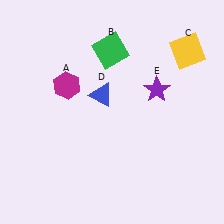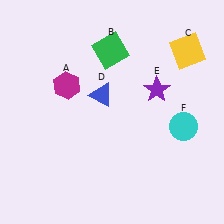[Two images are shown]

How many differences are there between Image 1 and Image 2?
There is 1 difference between the two images.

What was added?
A cyan circle (F) was added in Image 2.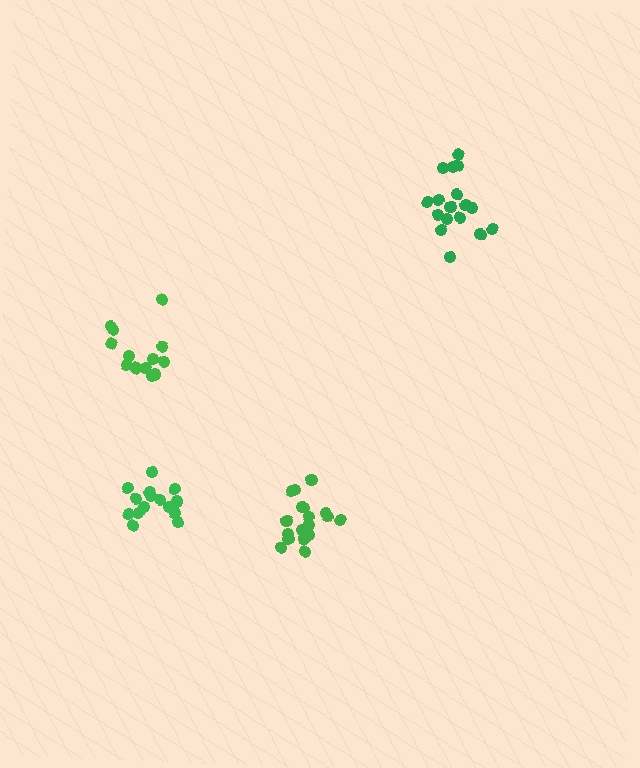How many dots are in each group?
Group 1: 15 dots, Group 2: 18 dots, Group 3: 17 dots, Group 4: 13 dots (63 total).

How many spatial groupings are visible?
There are 4 spatial groupings.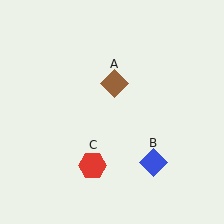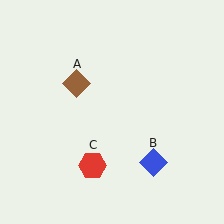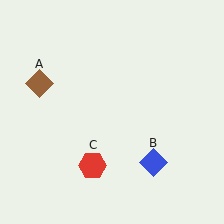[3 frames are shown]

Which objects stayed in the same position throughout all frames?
Blue diamond (object B) and red hexagon (object C) remained stationary.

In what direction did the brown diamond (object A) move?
The brown diamond (object A) moved left.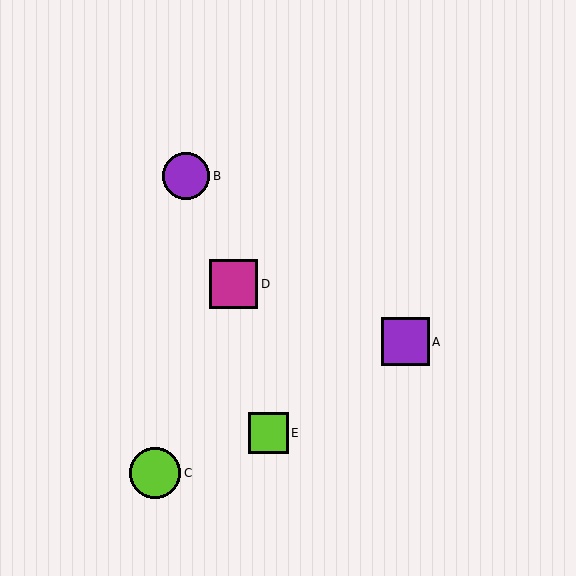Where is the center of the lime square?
The center of the lime square is at (268, 433).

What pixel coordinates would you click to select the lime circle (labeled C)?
Click at (155, 473) to select the lime circle C.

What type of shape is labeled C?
Shape C is a lime circle.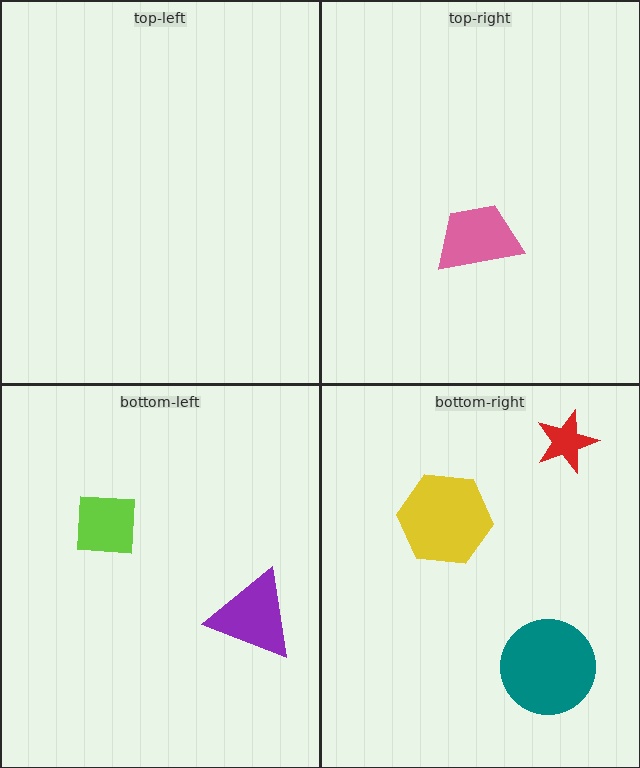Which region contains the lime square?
The bottom-left region.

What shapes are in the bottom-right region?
The teal circle, the red star, the yellow hexagon.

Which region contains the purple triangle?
The bottom-left region.